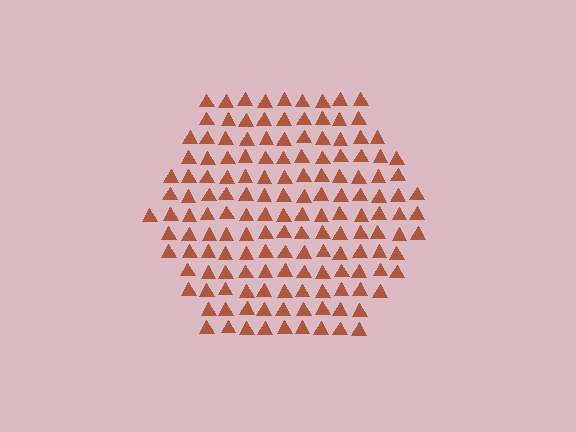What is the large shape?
The large shape is a hexagon.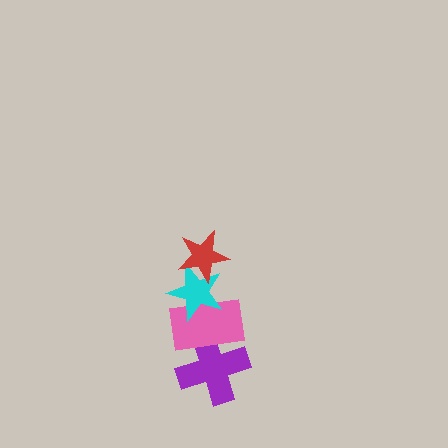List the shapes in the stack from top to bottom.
From top to bottom: the red star, the cyan star, the pink rectangle, the purple cross.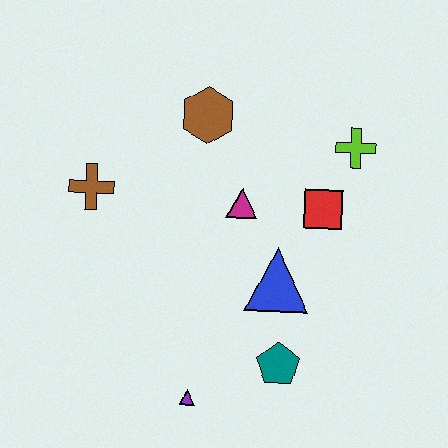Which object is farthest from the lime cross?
The purple triangle is farthest from the lime cross.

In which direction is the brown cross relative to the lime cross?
The brown cross is to the left of the lime cross.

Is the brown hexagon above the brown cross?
Yes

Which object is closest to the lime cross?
The red square is closest to the lime cross.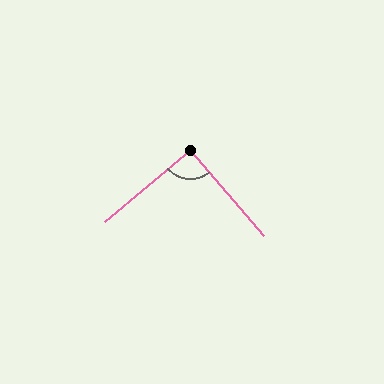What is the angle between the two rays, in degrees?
Approximately 90 degrees.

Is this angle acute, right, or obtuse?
It is approximately a right angle.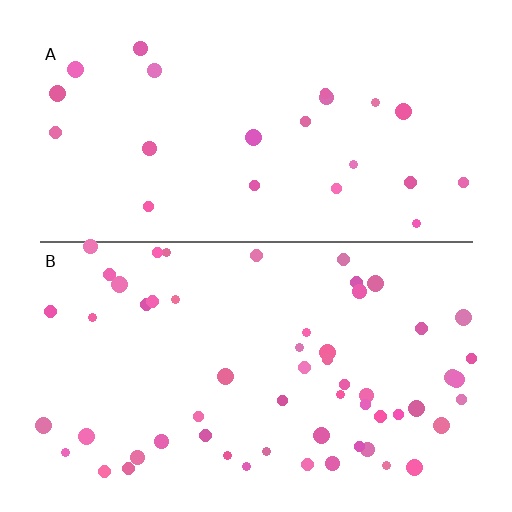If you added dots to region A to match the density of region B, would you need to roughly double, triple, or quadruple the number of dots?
Approximately triple.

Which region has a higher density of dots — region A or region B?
B (the bottom).